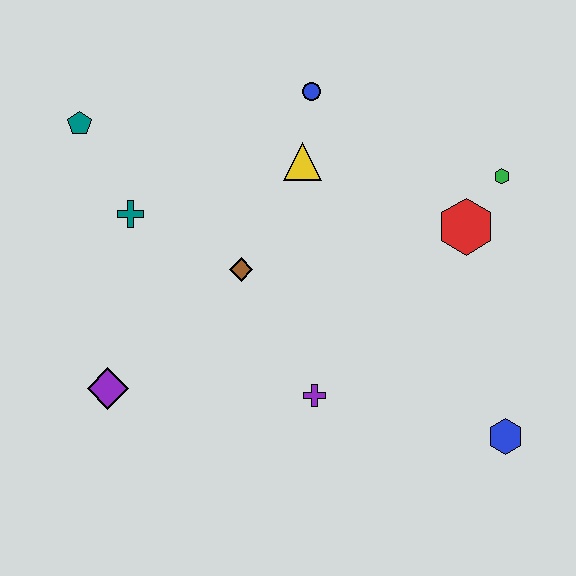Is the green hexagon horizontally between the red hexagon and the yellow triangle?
No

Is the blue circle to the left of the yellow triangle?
No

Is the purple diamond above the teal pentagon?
No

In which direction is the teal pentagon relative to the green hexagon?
The teal pentagon is to the left of the green hexagon.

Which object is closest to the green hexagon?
The red hexagon is closest to the green hexagon.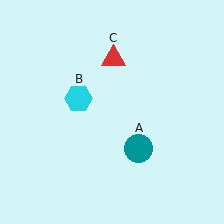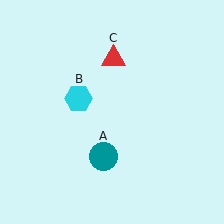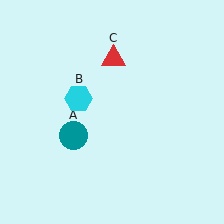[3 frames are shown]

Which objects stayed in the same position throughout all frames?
Cyan hexagon (object B) and red triangle (object C) remained stationary.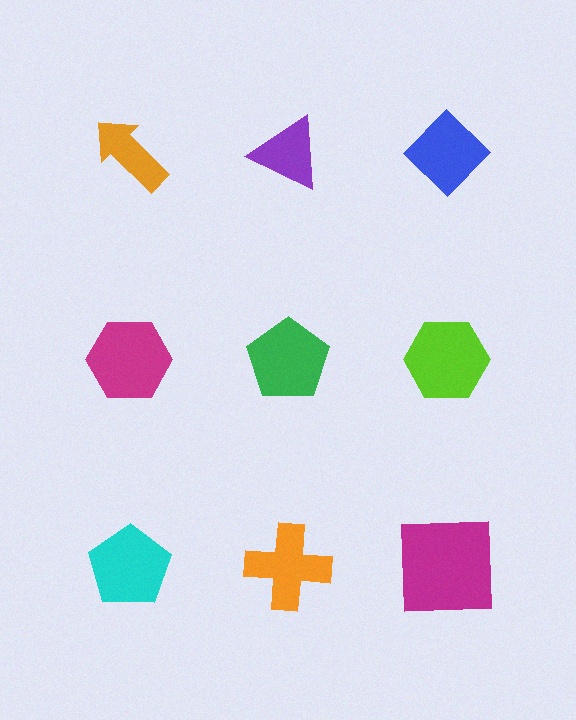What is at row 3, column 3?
A magenta square.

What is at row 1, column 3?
A blue diamond.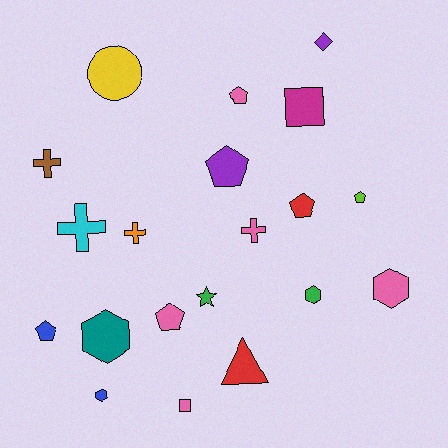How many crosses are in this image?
There are 4 crosses.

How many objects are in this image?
There are 20 objects.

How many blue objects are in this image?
There are 2 blue objects.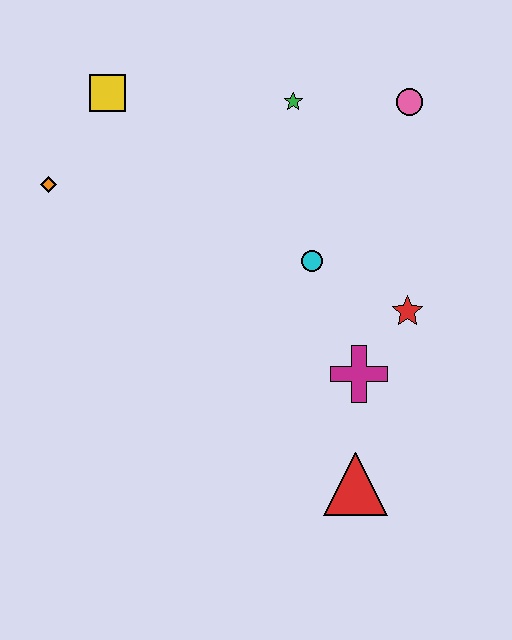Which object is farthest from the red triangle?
The yellow square is farthest from the red triangle.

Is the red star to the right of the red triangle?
Yes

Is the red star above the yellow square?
No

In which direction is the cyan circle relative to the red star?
The cyan circle is to the left of the red star.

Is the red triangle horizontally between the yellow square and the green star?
No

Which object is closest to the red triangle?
The magenta cross is closest to the red triangle.